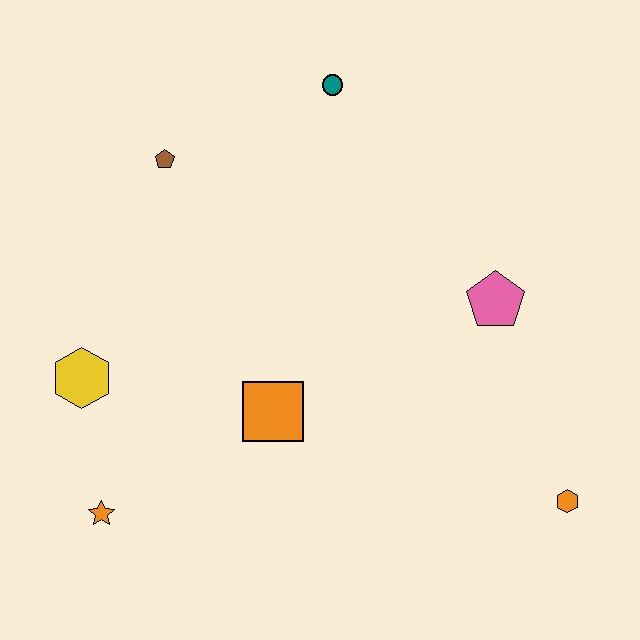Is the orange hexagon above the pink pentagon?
No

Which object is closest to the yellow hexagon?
The orange star is closest to the yellow hexagon.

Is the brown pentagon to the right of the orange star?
Yes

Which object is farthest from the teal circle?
The orange star is farthest from the teal circle.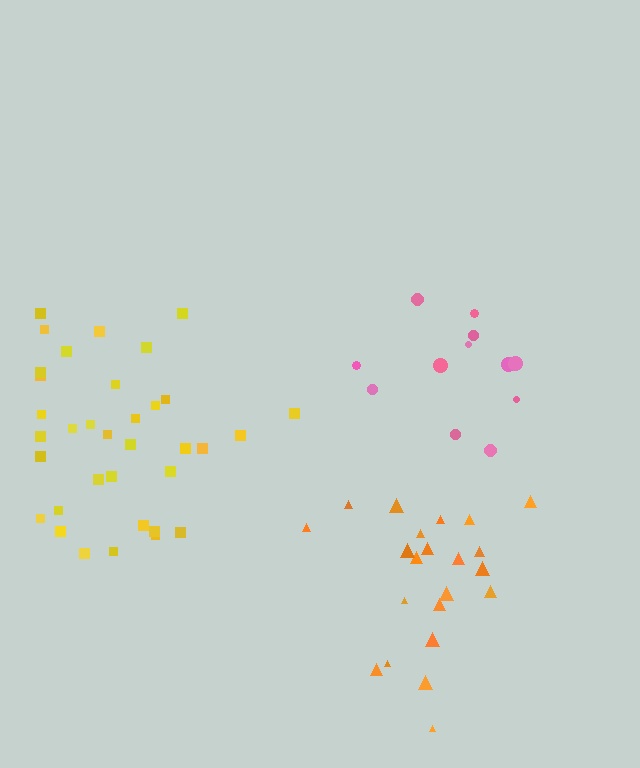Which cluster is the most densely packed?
Yellow.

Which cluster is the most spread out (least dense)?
Pink.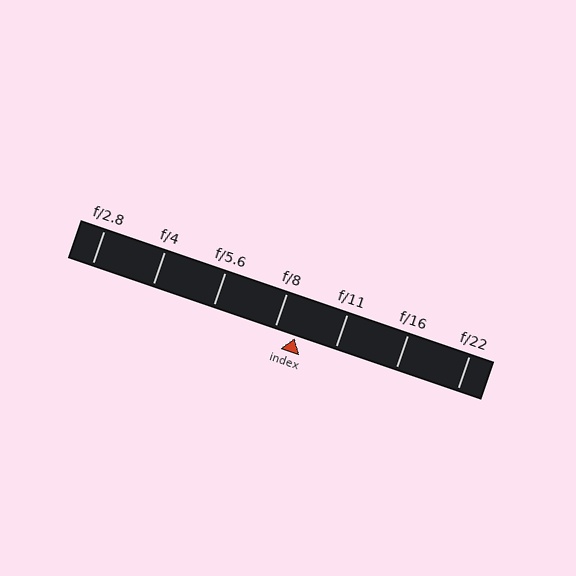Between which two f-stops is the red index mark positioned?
The index mark is between f/8 and f/11.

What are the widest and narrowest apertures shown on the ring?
The widest aperture shown is f/2.8 and the narrowest is f/22.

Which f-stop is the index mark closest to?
The index mark is closest to f/8.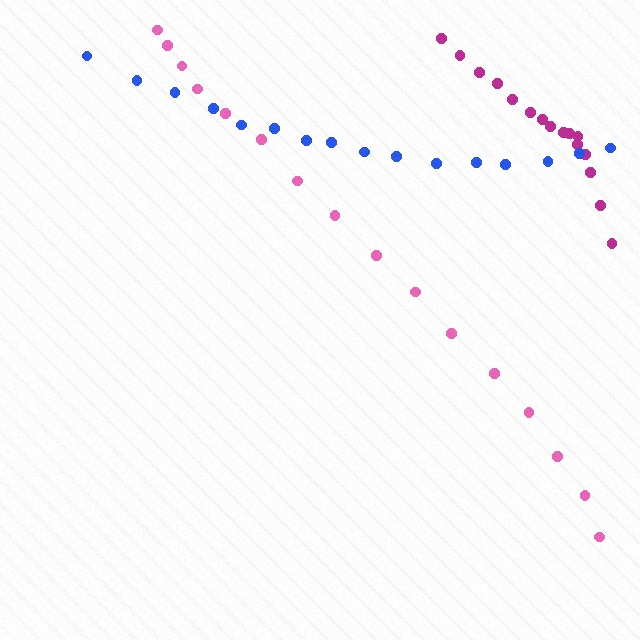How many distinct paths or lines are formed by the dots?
There are 3 distinct paths.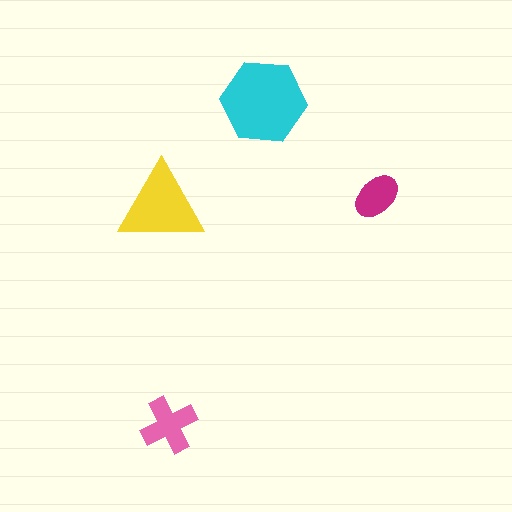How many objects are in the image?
There are 4 objects in the image.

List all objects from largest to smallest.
The cyan hexagon, the yellow triangle, the pink cross, the magenta ellipse.